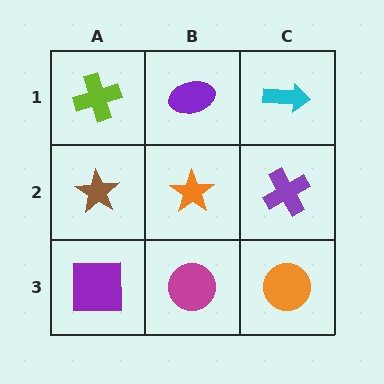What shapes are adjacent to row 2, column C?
A cyan arrow (row 1, column C), an orange circle (row 3, column C), an orange star (row 2, column B).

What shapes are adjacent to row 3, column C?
A purple cross (row 2, column C), a magenta circle (row 3, column B).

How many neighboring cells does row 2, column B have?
4.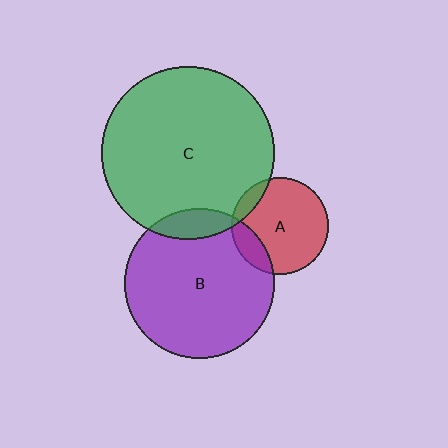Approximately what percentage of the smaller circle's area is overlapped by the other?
Approximately 15%.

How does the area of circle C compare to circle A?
Approximately 3.2 times.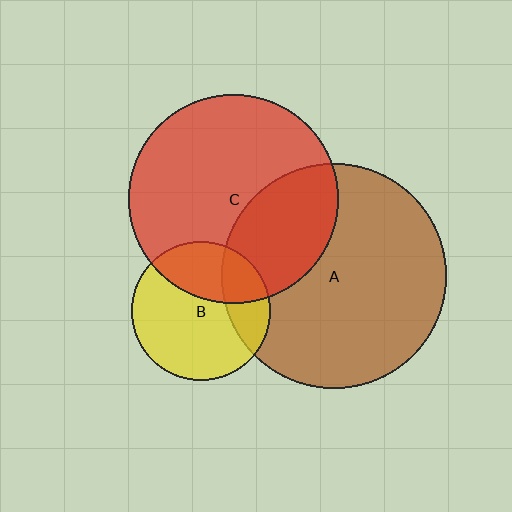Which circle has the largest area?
Circle A (brown).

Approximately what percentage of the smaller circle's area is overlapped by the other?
Approximately 25%.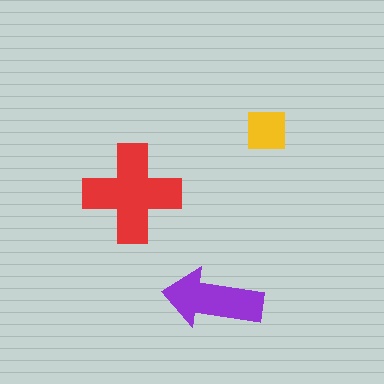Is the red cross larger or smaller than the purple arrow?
Larger.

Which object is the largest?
The red cross.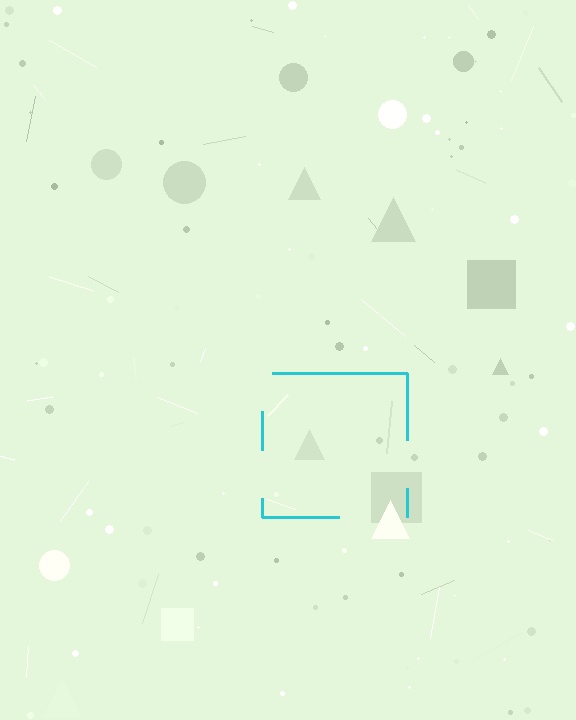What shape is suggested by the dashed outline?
The dashed outline suggests a square.